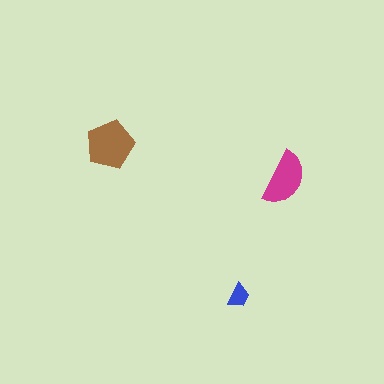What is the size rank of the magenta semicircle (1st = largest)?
2nd.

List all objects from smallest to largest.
The blue trapezoid, the magenta semicircle, the brown pentagon.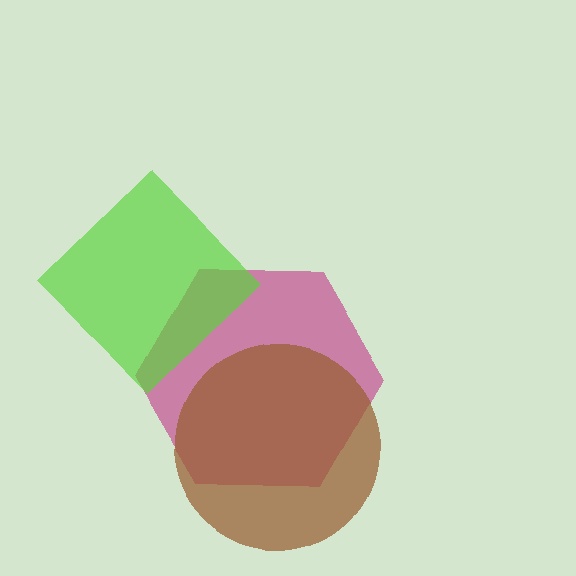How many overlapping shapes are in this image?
There are 3 overlapping shapes in the image.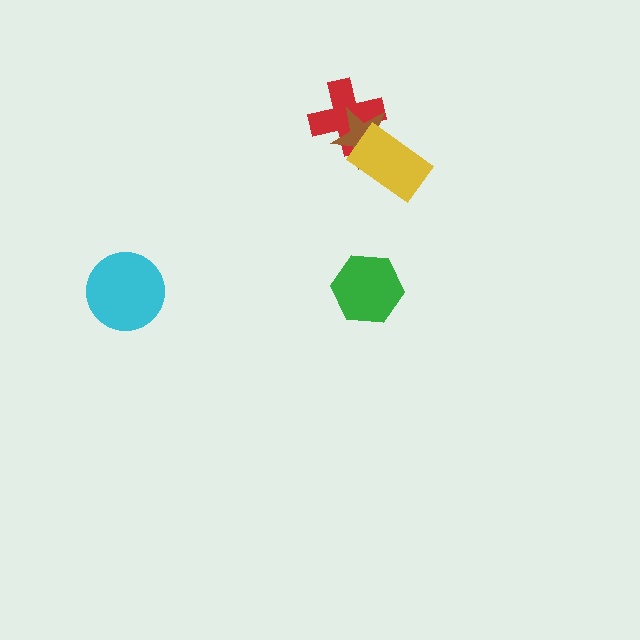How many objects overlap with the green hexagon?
0 objects overlap with the green hexagon.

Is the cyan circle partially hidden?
No, no other shape covers it.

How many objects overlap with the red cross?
2 objects overlap with the red cross.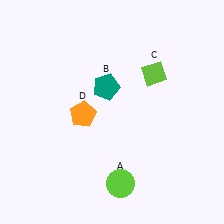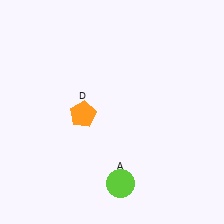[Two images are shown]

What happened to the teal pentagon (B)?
The teal pentagon (B) was removed in Image 2. It was in the top-left area of Image 1.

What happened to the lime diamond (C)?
The lime diamond (C) was removed in Image 2. It was in the top-right area of Image 1.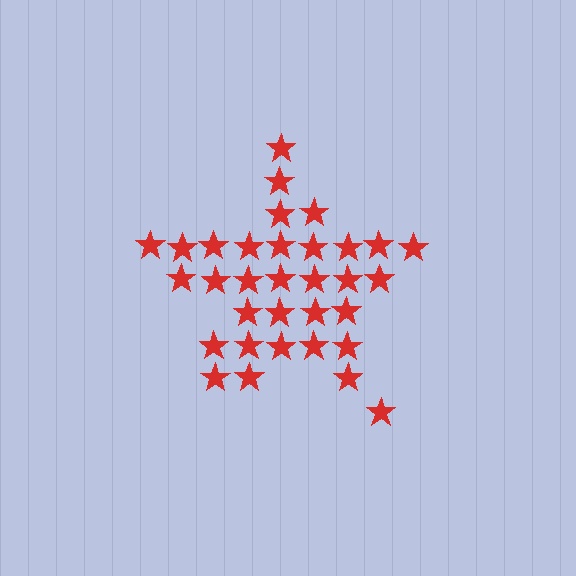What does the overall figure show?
The overall figure shows a star.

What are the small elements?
The small elements are stars.